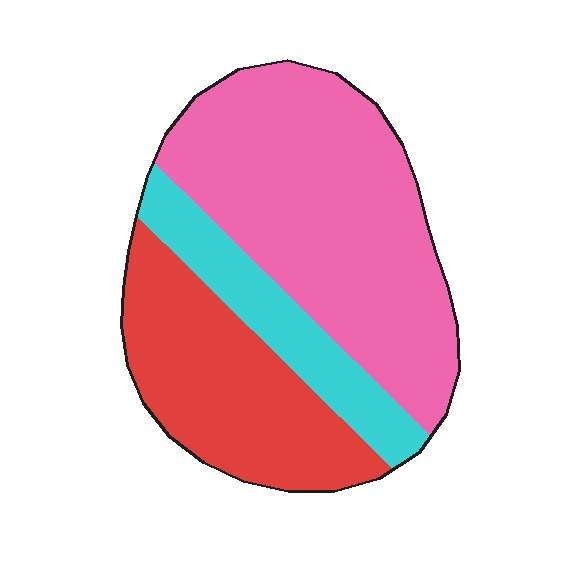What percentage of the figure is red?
Red covers 31% of the figure.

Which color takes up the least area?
Cyan, at roughly 15%.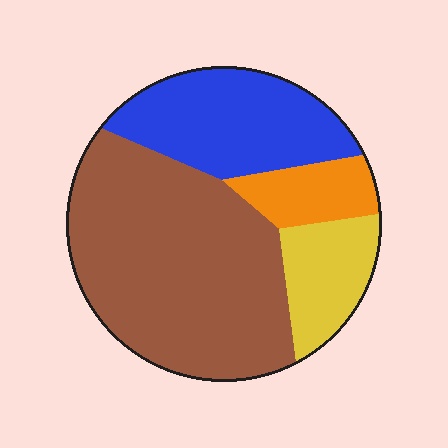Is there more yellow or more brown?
Brown.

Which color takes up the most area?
Brown, at roughly 55%.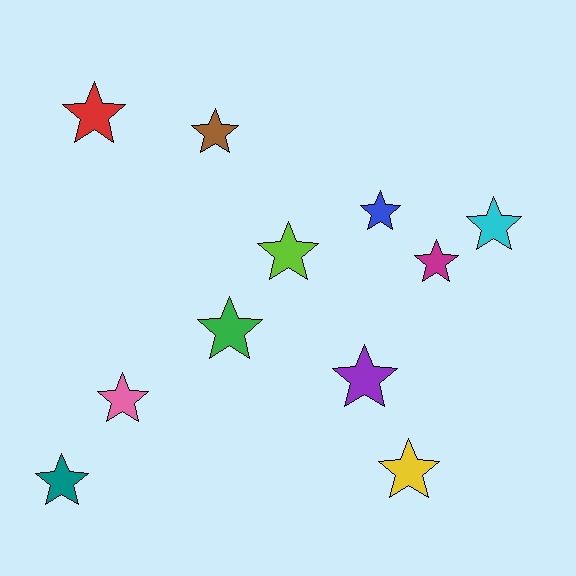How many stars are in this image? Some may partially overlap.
There are 11 stars.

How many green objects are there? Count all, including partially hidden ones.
There is 1 green object.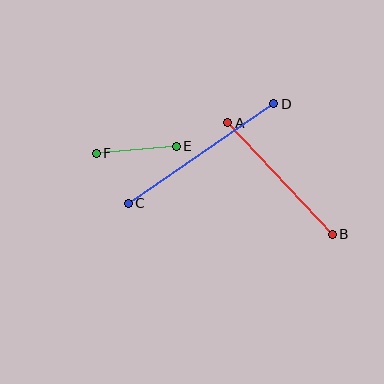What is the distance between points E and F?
The distance is approximately 80 pixels.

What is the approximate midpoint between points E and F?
The midpoint is at approximately (136, 150) pixels.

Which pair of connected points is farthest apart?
Points C and D are farthest apart.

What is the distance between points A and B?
The distance is approximately 153 pixels.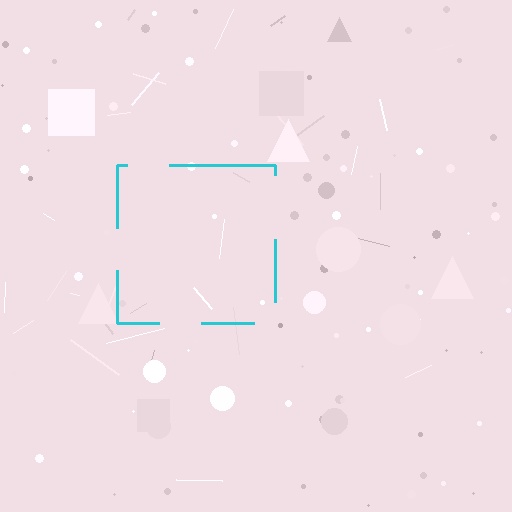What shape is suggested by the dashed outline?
The dashed outline suggests a square.